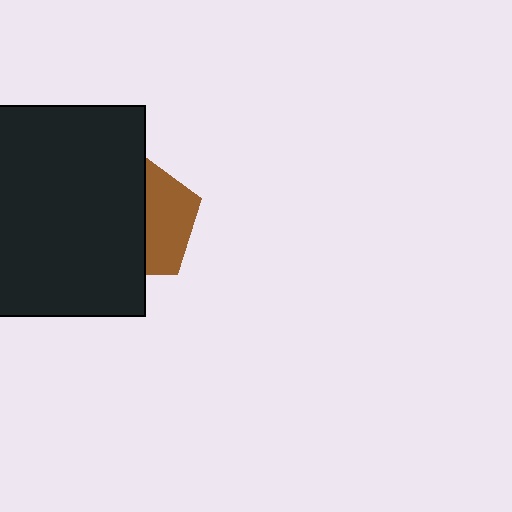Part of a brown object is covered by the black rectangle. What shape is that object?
It is a pentagon.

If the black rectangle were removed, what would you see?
You would see the complete brown pentagon.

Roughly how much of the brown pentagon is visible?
A small part of it is visible (roughly 41%).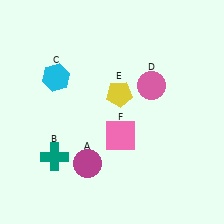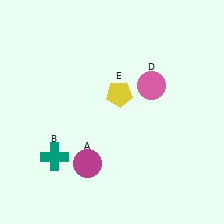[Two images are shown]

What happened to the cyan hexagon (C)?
The cyan hexagon (C) was removed in Image 2. It was in the top-left area of Image 1.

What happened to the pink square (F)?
The pink square (F) was removed in Image 2. It was in the bottom-right area of Image 1.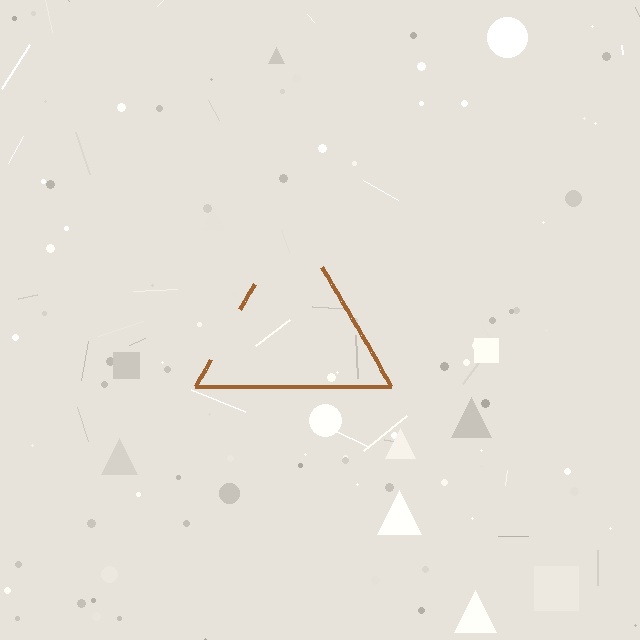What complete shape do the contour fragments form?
The contour fragments form a triangle.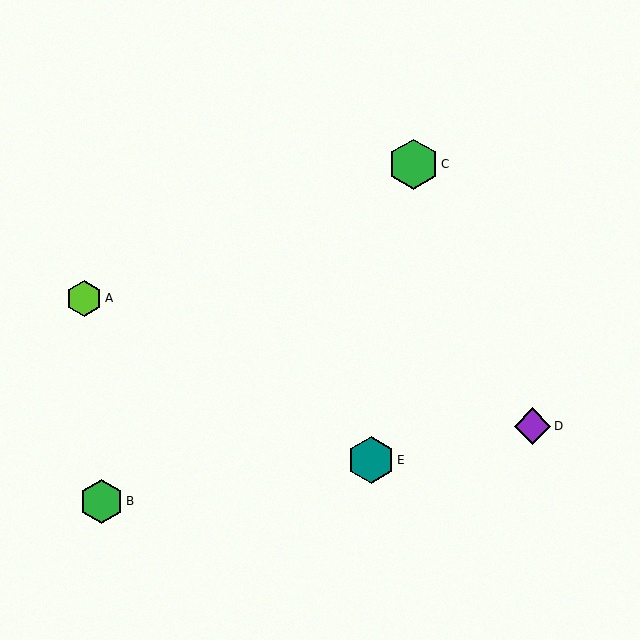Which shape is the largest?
The green hexagon (labeled C) is the largest.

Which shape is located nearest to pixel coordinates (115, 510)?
The green hexagon (labeled B) at (102, 501) is nearest to that location.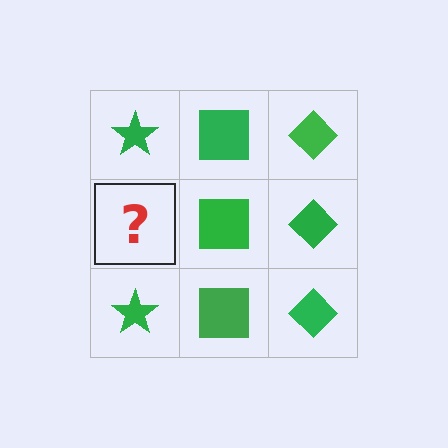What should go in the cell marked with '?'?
The missing cell should contain a green star.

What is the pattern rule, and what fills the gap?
The rule is that each column has a consistent shape. The gap should be filled with a green star.